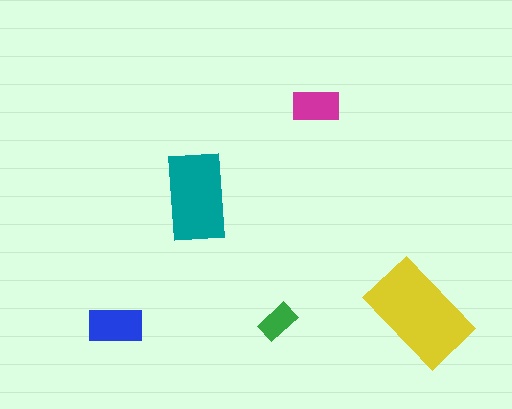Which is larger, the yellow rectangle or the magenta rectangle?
The yellow one.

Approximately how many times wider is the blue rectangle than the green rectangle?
About 1.5 times wider.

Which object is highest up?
The magenta rectangle is topmost.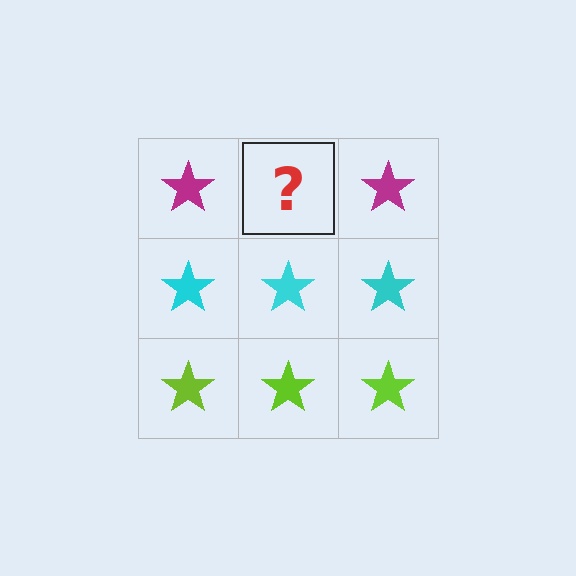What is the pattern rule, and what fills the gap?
The rule is that each row has a consistent color. The gap should be filled with a magenta star.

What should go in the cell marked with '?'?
The missing cell should contain a magenta star.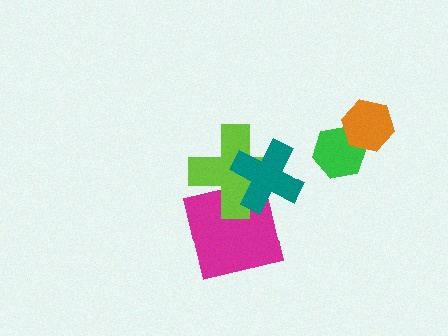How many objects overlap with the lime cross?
2 objects overlap with the lime cross.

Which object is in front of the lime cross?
The teal cross is in front of the lime cross.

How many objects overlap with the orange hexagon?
1 object overlaps with the orange hexagon.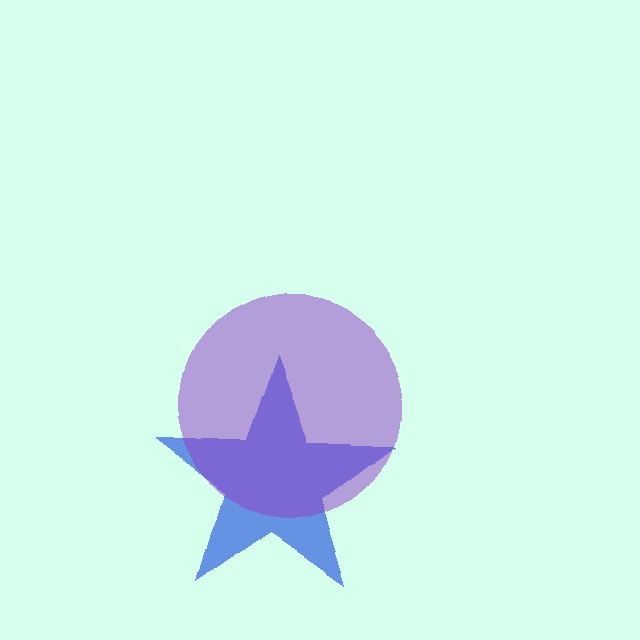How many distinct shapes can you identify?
There are 2 distinct shapes: a blue star, a purple circle.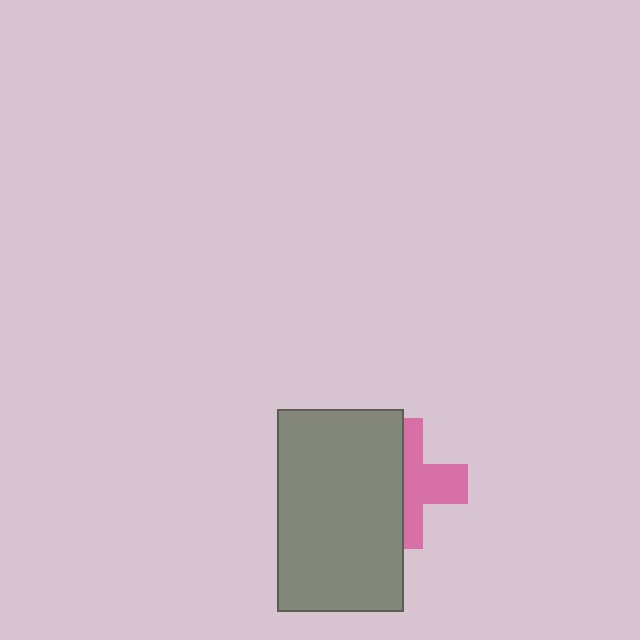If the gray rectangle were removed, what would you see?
You would see the complete pink cross.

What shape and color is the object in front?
The object in front is a gray rectangle.